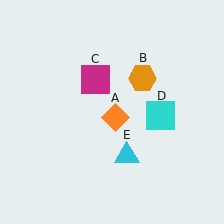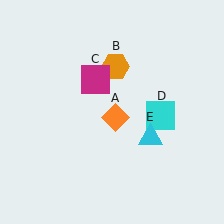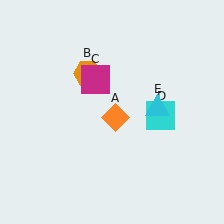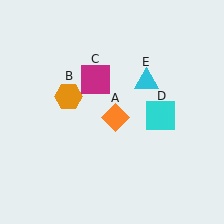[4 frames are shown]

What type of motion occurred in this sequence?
The orange hexagon (object B), cyan triangle (object E) rotated counterclockwise around the center of the scene.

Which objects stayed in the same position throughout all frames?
Orange diamond (object A) and magenta square (object C) and cyan square (object D) remained stationary.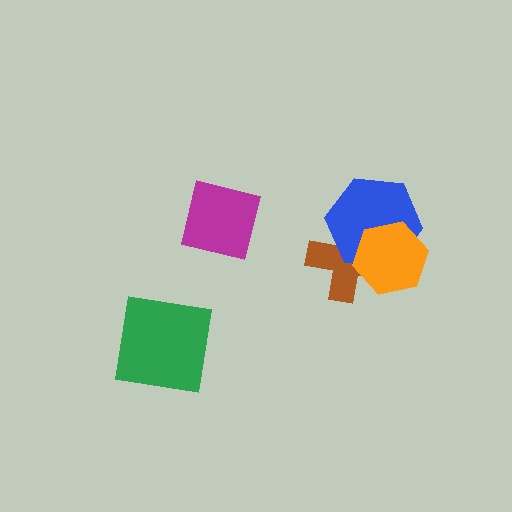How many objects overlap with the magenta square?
0 objects overlap with the magenta square.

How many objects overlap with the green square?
0 objects overlap with the green square.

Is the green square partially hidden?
No, no other shape covers it.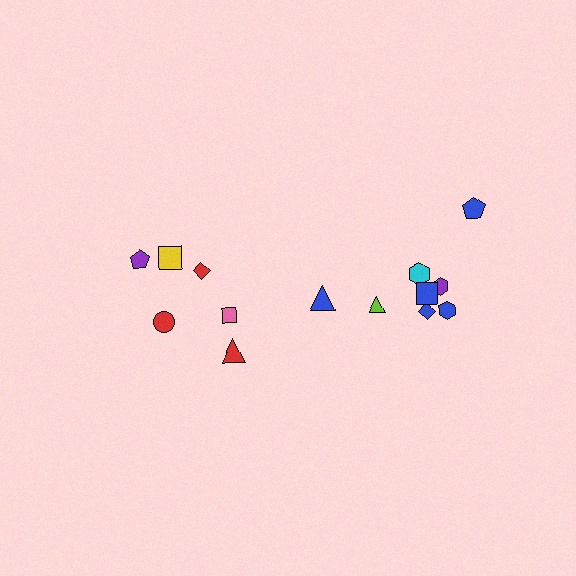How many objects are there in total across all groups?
There are 14 objects.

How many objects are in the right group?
There are 8 objects.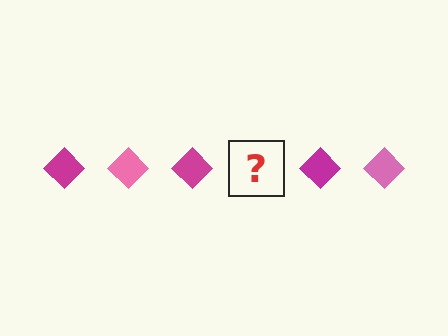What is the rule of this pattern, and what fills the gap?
The rule is that the pattern cycles through magenta, pink diamonds. The gap should be filled with a pink diamond.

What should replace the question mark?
The question mark should be replaced with a pink diamond.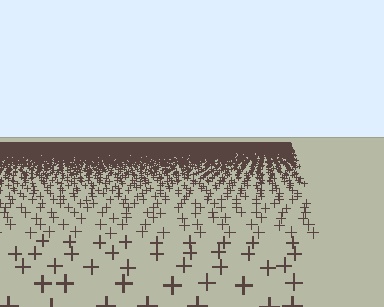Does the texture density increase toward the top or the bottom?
Density increases toward the top.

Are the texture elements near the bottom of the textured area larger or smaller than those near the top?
Larger. Near the bottom, elements are closer to the viewer and appear at a bigger on-screen size.